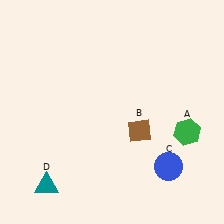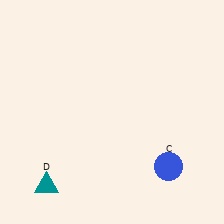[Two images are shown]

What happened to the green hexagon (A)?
The green hexagon (A) was removed in Image 2. It was in the bottom-right area of Image 1.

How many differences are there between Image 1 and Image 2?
There are 2 differences between the two images.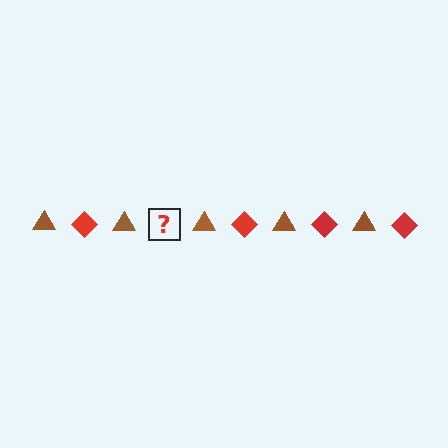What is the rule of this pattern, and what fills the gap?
The rule is that the pattern alternates between brown triangle and red diamond. The gap should be filled with a red diamond.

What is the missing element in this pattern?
The missing element is a red diamond.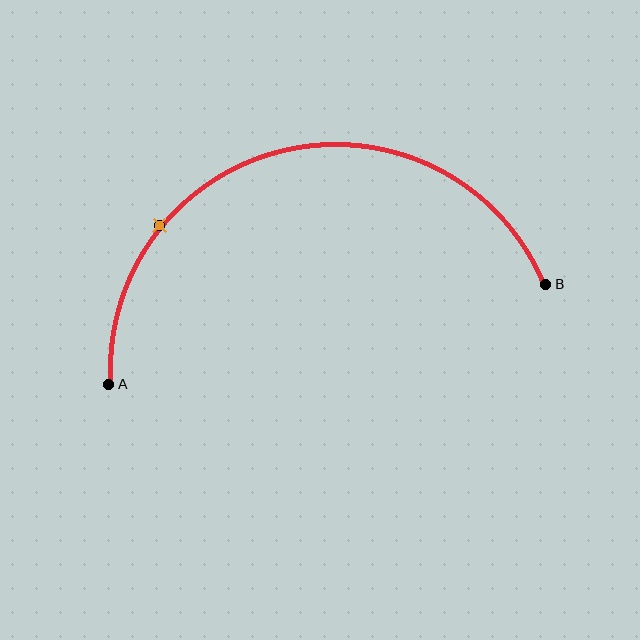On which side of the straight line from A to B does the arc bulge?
The arc bulges above the straight line connecting A and B.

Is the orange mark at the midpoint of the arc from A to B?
No. The orange mark lies on the arc but is closer to endpoint A. The arc midpoint would be at the point on the curve equidistant along the arc from both A and B.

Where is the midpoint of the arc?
The arc midpoint is the point on the curve farthest from the straight line joining A and B. It sits above that line.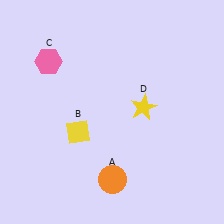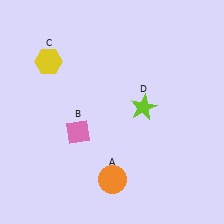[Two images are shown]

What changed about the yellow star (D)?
In Image 1, D is yellow. In Image 2, it changed to lime.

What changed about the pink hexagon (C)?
In Image 1, C is pink. In Image 2, it changed to yellow.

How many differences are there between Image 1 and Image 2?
There are 3 differences between the two images.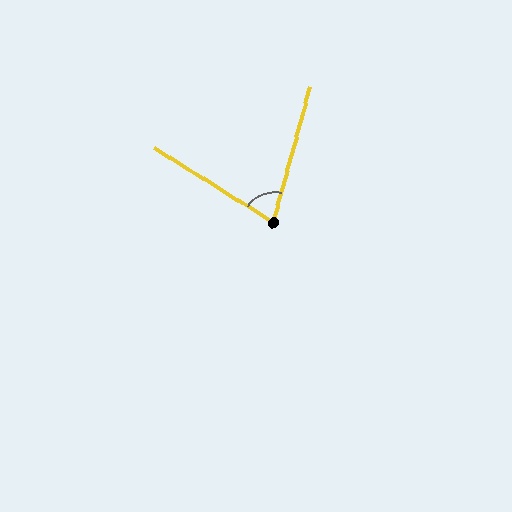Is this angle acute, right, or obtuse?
It is acute.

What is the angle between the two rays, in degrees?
Approximately 73 degrees.